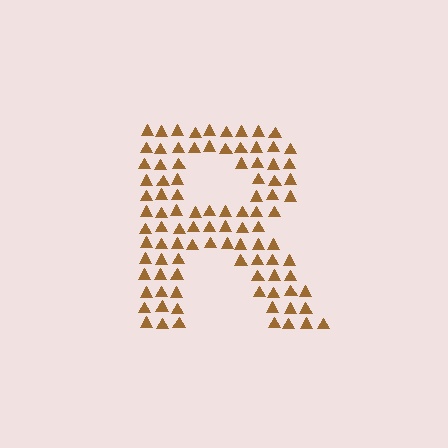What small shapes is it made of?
It is made of small triangles.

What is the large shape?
The large shape is the letter R.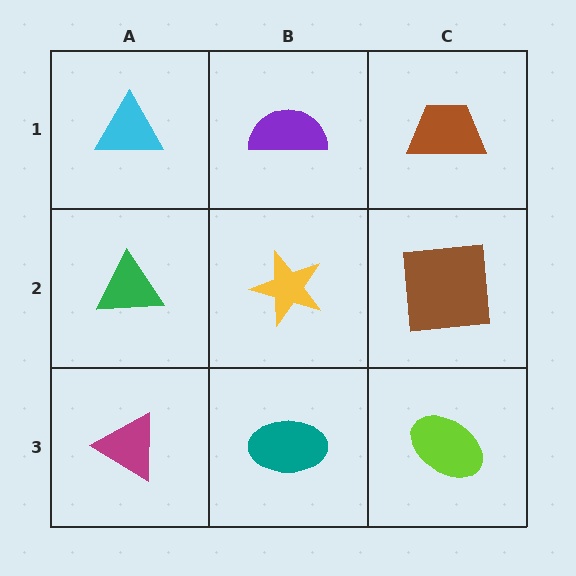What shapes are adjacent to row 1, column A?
A green triangle (row 2, column A), a purple semicircle (row 1, column B).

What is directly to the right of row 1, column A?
A purple semicircle.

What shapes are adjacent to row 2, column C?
A brown trapezoid (row 1, column C), a lime ellipse (row 3, column C), a yellow star (row 2, column B).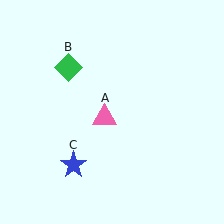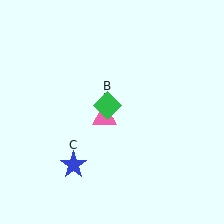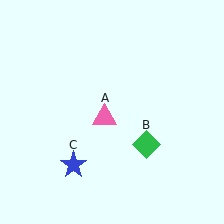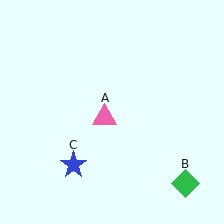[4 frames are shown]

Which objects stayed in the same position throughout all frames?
Pink triangle (object A) and blue star (object C) remained stationary.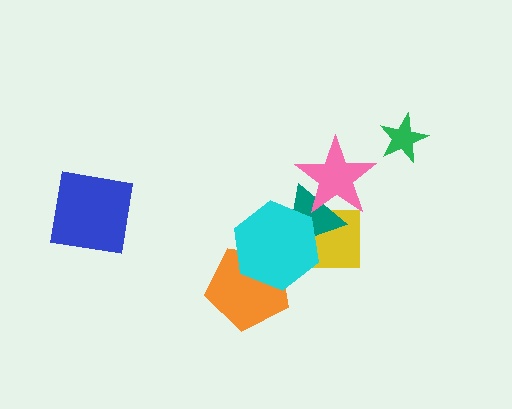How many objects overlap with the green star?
0 objects overlap with the green star.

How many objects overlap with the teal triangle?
3 objects overlap with the teal triangle.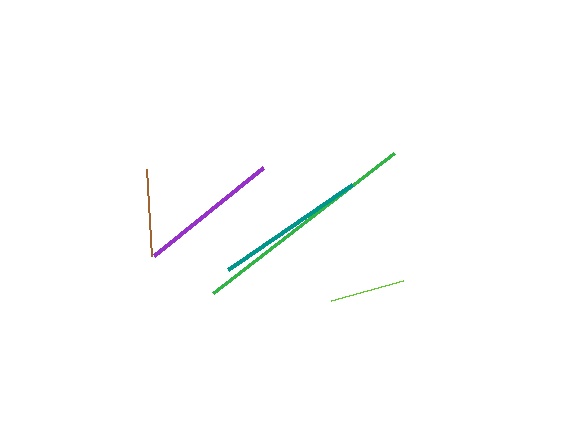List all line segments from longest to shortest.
From longest to shortest: green, teal, purple, brown, lime.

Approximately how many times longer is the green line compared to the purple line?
The green line is approximately 1.6 times the length of the purple line.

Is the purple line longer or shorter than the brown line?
The purple line is longer than the brown line.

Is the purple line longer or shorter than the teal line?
The teal line is longer than the purple line.